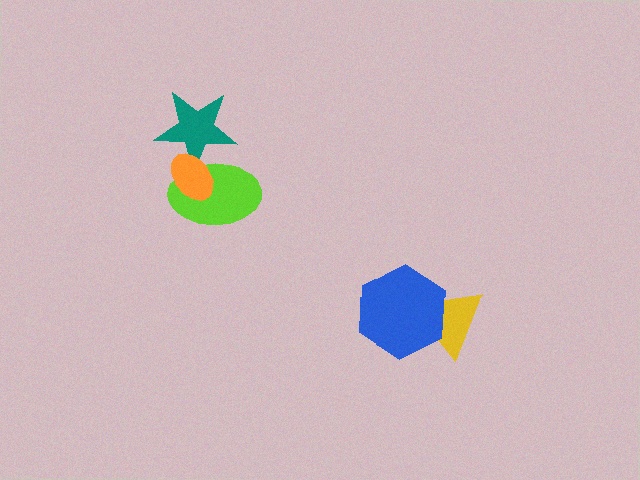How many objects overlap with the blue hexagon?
1 object overlaps with the blue hexagon.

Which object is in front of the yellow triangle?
The blue hexagon is in front of the yellow triangle.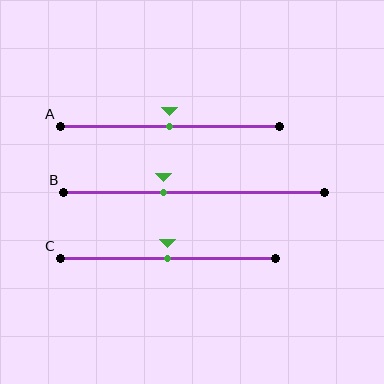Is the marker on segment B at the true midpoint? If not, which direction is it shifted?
No, the marker on segment B is shifted to the left by about 12% of the segment length.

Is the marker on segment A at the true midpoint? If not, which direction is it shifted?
Yes, the marker on segment A is at the true midpoint.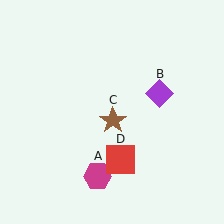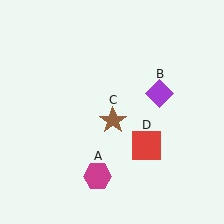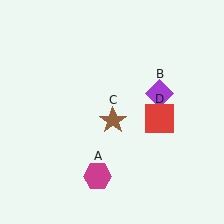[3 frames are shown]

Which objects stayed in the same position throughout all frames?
Magenta hexagon (object A) and purple diamond (object B) and brown star (object C) remained stationary.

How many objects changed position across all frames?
1 object changed position: red square (object D).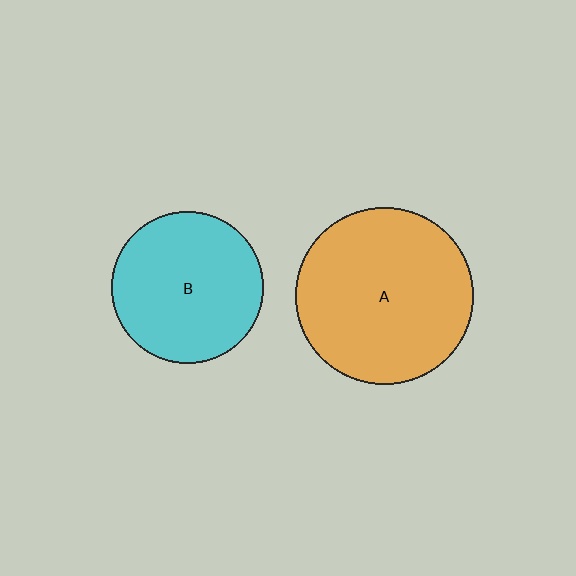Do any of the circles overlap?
No, none of the circles overlap.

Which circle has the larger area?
Circle A (orange).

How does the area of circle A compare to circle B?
Approximately 1.4 times.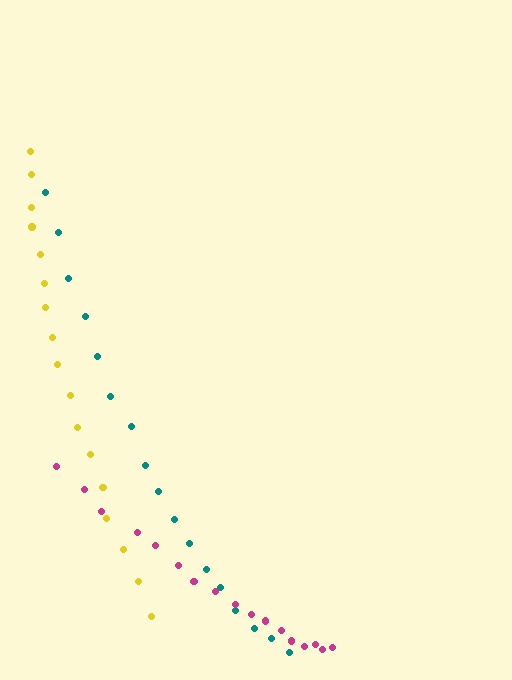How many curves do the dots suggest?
There are 3 distinct paths.